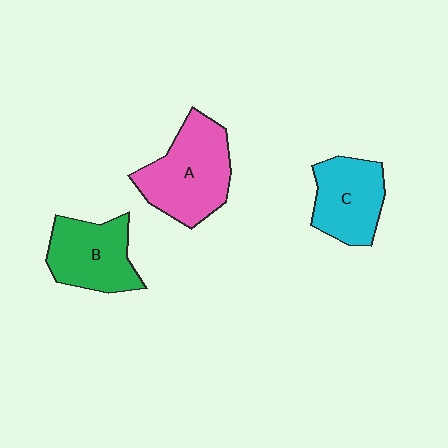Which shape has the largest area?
Shape A (pink).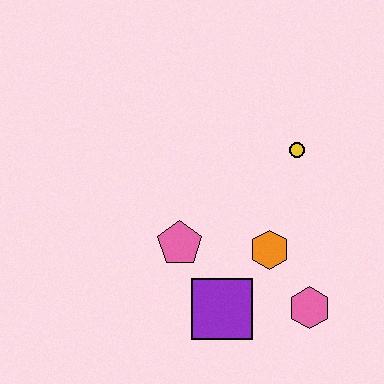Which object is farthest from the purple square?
The yellow circle is farthest from the purple square.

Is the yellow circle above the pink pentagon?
Yes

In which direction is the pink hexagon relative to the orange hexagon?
The pink hexagon is below the orange hexagon.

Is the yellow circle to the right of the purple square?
Yes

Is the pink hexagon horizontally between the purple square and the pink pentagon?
No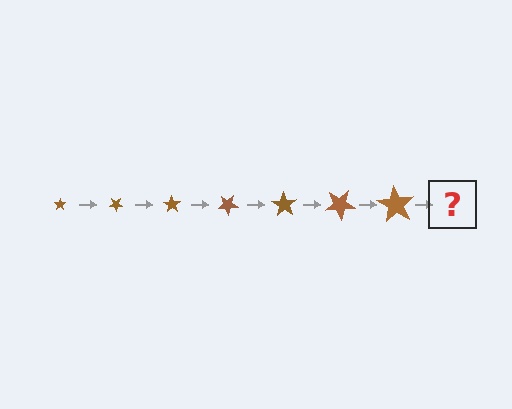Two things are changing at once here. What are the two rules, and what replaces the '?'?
The two rules are that the star grows larger each step and it rotates 35 degrees each step. The '?' should be a star, larger than the previous one and rotated 245 degrees from the start.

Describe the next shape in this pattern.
It should be a star, larger than the previous one and rotated 245 degrees from the start.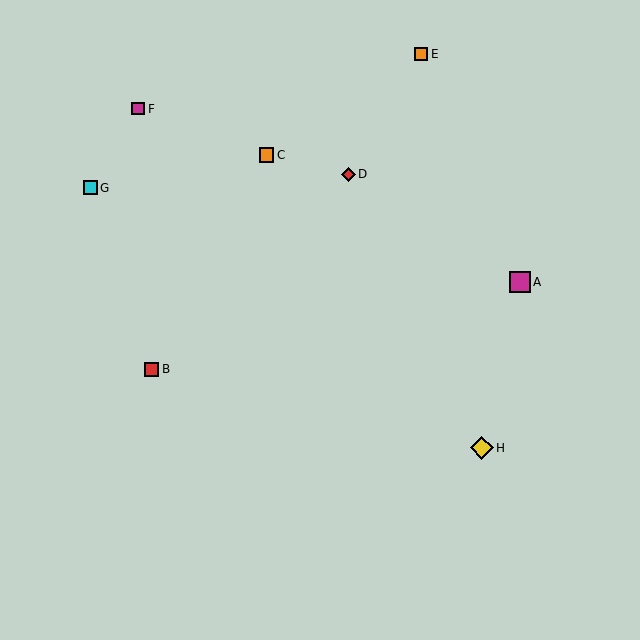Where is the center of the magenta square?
The center of the magenta square is at (520, 282).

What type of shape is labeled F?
Shape F is a magenta square.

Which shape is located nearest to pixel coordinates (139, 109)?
The magenta square (labeled F) at (138, 109) is nearest to that location.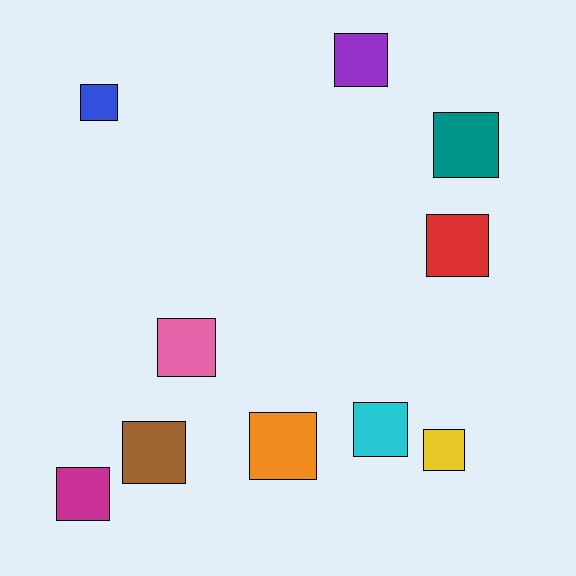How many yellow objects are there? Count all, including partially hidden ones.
There is 1 yellow object.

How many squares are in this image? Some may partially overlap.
There are 10 squares.